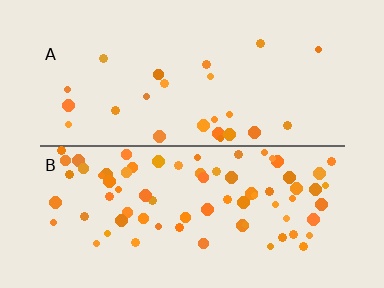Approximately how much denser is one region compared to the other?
Approximately 3.1× — region B over region A.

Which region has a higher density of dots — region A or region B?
B (the bottom).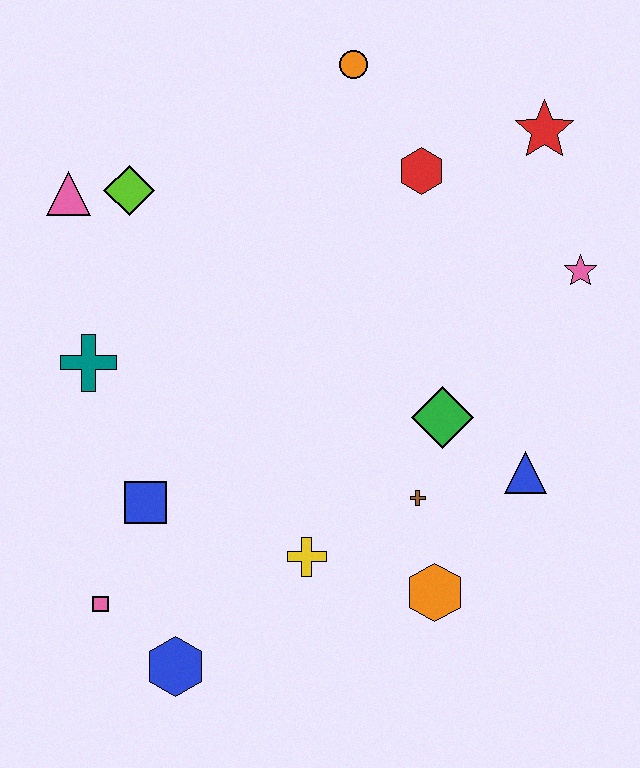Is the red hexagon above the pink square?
Yes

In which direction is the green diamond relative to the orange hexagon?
The green diamond is above the orange hexagon.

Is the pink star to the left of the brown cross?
No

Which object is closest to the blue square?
The pink square is closest to the blue square.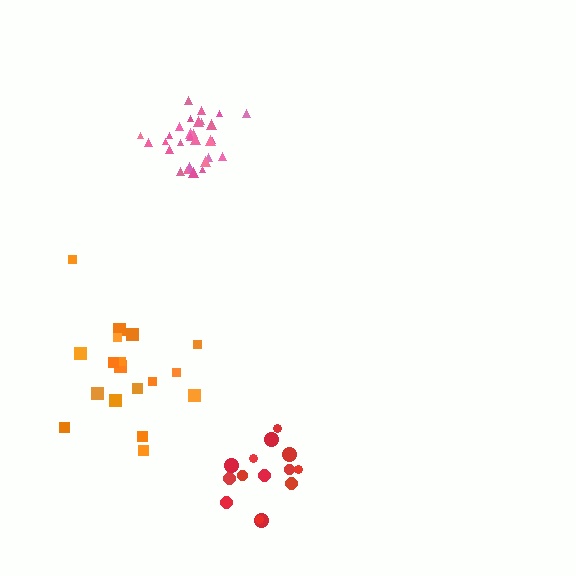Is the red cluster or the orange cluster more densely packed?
Red.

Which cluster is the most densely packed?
Pink.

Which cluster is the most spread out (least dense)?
Orange.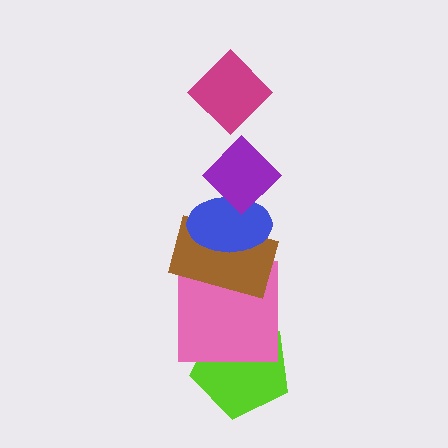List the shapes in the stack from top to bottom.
From top to bottom: the magenta diamond, the purple diamond, the blue ellipse, the brown rectangle, the pink square, the lime pentagon.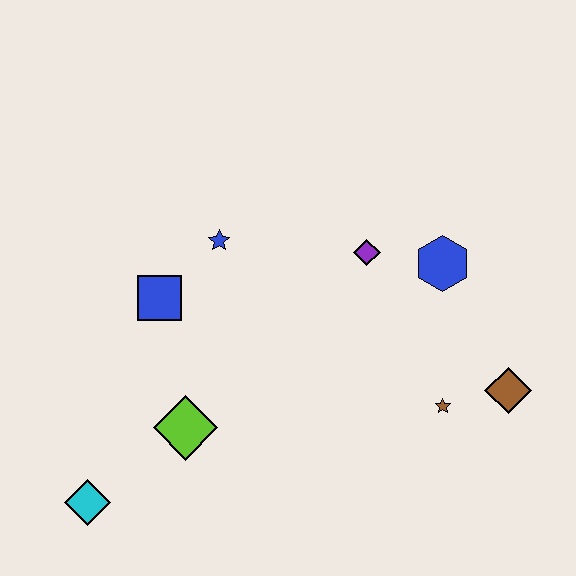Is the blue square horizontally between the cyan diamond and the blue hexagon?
Yes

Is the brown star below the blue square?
Yes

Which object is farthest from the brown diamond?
The cyan diamond is farthest from the brown diamond.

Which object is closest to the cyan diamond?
The lime diamond is closest to the cyan diamond.